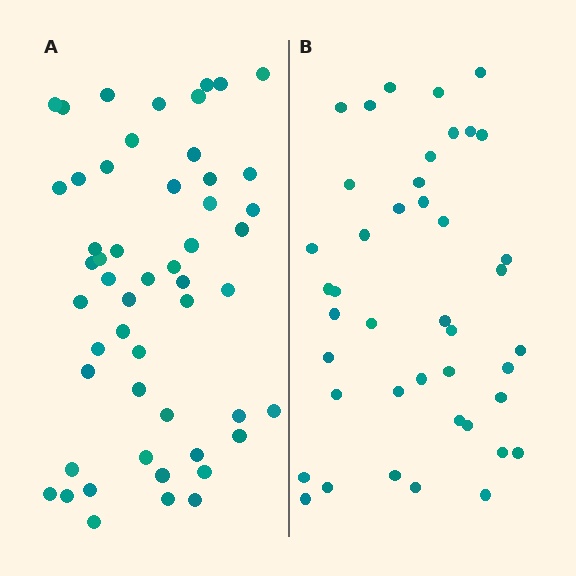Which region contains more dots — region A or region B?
Region A (the left region) has more dots.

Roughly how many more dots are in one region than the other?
Region A has roughly 10 or so more dots than region B.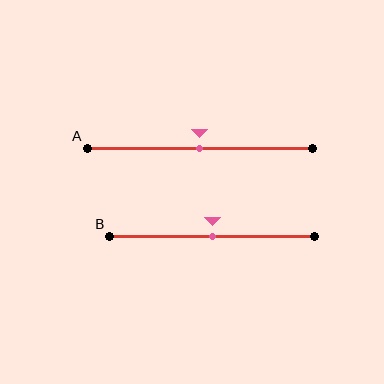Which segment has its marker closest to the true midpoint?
Segment A has its marker closest to the true midpoint.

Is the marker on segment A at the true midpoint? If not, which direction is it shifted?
Yes, the marker on segment A is at the true midpoint.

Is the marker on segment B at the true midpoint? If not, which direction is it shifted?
Yes, the marker on segment B is at the true midpoint.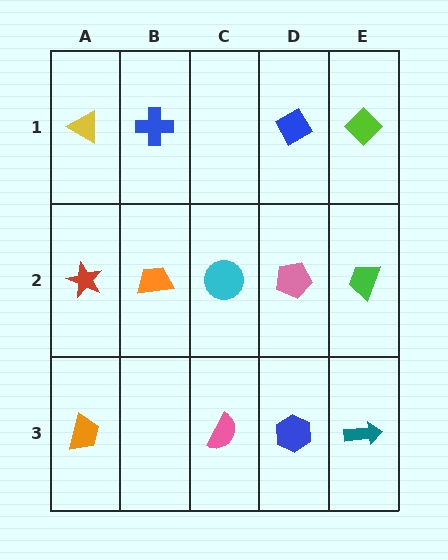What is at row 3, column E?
A teal arrow.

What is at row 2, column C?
A cyan circle.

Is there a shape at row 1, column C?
No, that cell is empty.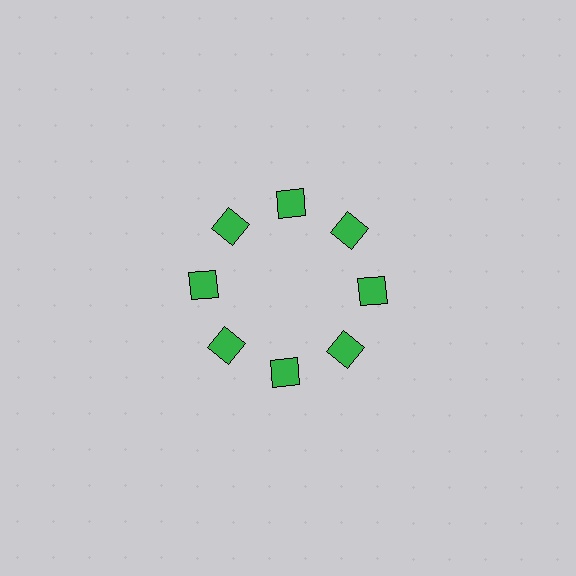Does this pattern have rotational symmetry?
Yes, this pattern has 8-fold rotational symmetry. It looks the same after rotating 45 degrees around the center.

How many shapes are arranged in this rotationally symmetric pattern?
There are 8 shapes, arranged in 8 groups of 1.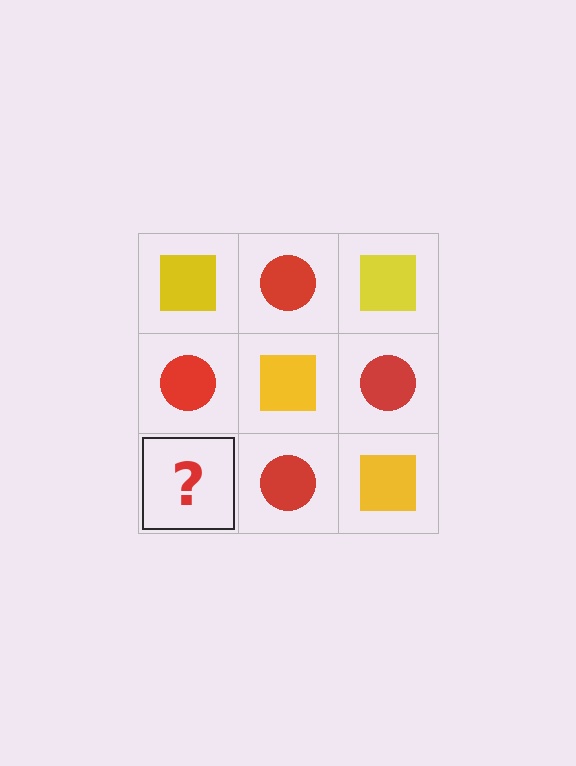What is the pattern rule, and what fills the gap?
The rule is that it alternates yellow square and red circle in a checkerboard pattern. The gap should be filled with a yellow square.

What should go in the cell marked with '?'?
The missing cell should contain a yellow square.